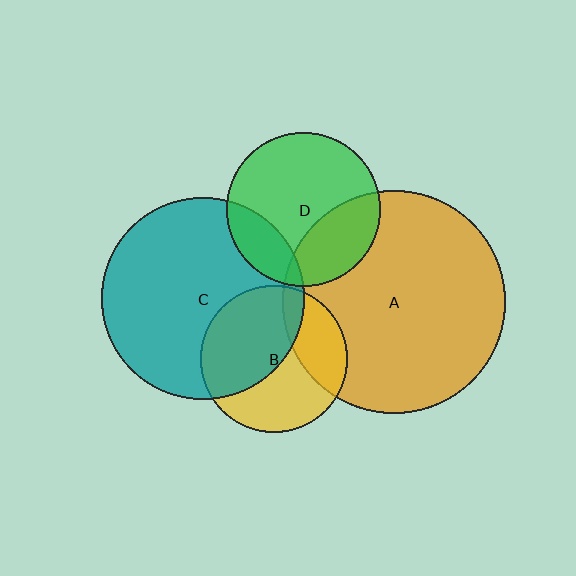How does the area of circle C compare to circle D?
Approximately 1.7 times.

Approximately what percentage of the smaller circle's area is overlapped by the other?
Approximately 50%.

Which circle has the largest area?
Circle A (orange).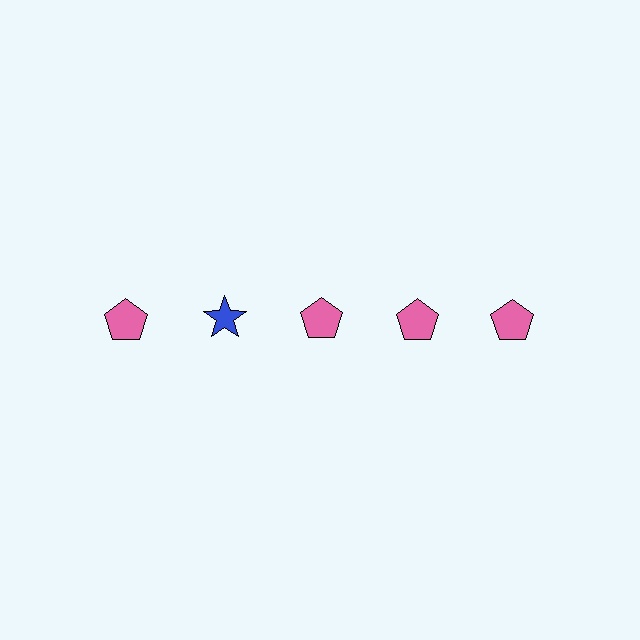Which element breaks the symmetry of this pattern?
The blue star in the top row, second from left column breaks the symmetry. All other shapes are pink pentagons.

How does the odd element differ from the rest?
It differs in both color (blue instead of pink) and shape (star instead of pentagon).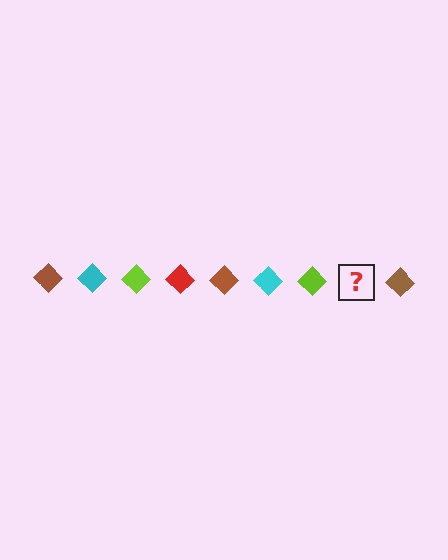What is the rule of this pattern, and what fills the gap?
The rule is that the pattern cycles through brown, cyan, lime, red diamonds. The gap should be filled with a red diamond.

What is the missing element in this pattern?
The missing element is a red diamond.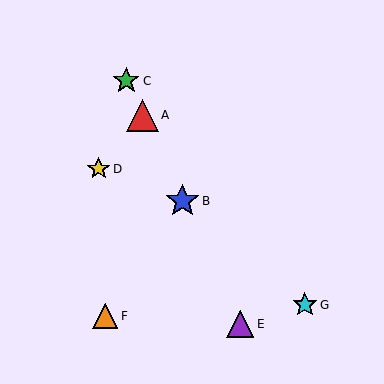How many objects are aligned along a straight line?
4 objects (A, B, C, E) are aligned along a straight line.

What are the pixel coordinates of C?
Object C is at (126, 81).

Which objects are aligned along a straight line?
Objects A, B, C, E are aligned along a straight line.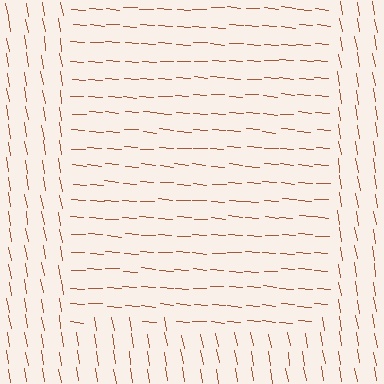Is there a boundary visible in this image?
Yes, there is a texture boundary formed by a change in line orientation.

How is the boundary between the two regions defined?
The boundary is defined purely by a change in line orientation (approximately 76 degrees difference). All lines are the same color and thickness.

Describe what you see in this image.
The image is filled with small brown line segments. A rectangle region in the image has lines oriented differently from the surrounding lines, creating a visible texture boundary.